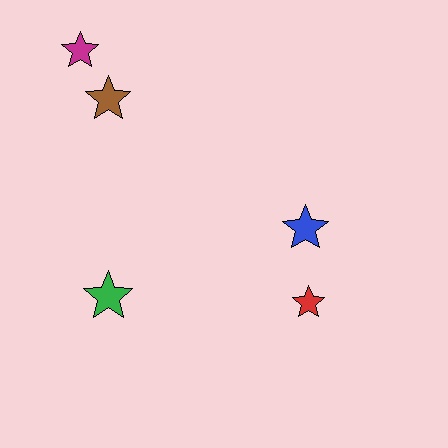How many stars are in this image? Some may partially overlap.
There are 5 stars.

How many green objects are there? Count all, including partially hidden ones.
There is 1 green object.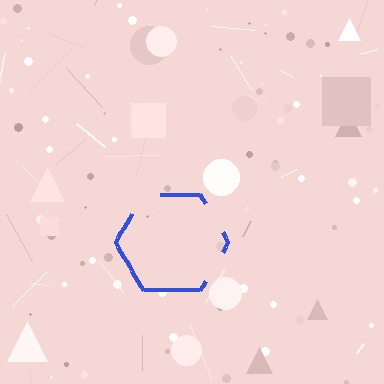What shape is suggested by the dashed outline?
The dashed outline suggests a hexagon.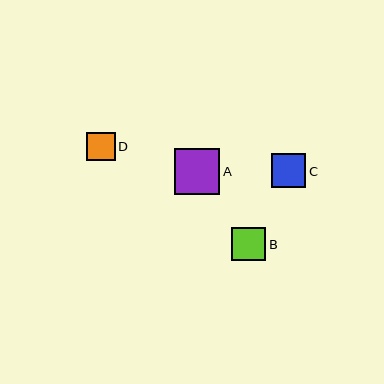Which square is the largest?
Square A is the largest with a size of approximately 45 pixels.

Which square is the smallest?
Square D is the smallest with a size of approximately 29 pixels.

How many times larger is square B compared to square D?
Square B is approximately 1.2 times the size of square D.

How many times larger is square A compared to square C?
Square A is approximately 1.3 times the size of square C.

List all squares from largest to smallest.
From largest to smallest: A, C, B, D.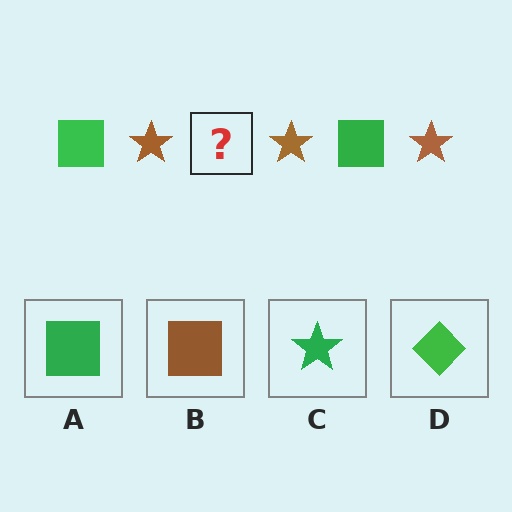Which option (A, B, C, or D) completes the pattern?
A.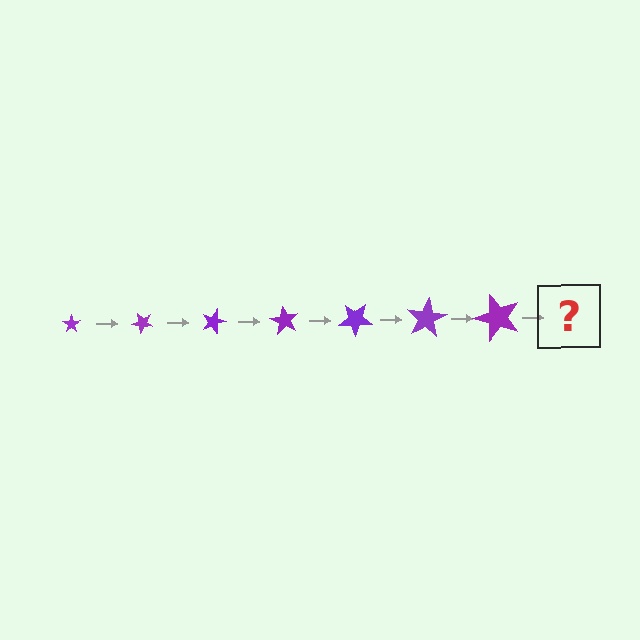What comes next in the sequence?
The next element should be a star, larger than the previous one and rotated 315 degrees from the start.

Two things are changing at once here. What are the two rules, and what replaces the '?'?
The two rules are that the star grows larger each step and it rotates 45 degrees each step. The '?' should be a star, larger than the previous one and rotated 315 degrees from the start.